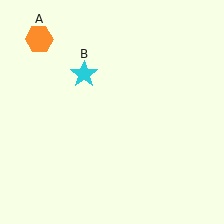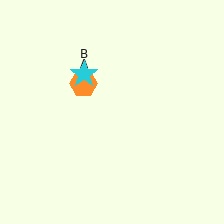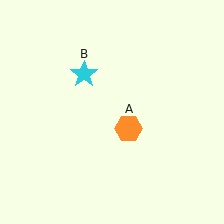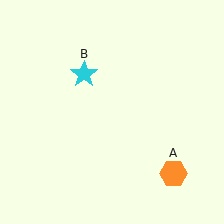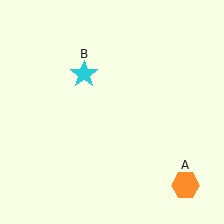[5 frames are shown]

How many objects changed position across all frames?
1 object changed position: orange hexagon (object A).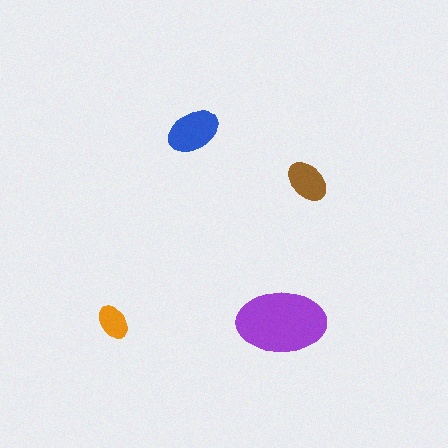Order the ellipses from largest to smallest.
the purple one, the blue one, the brown one, the orange one.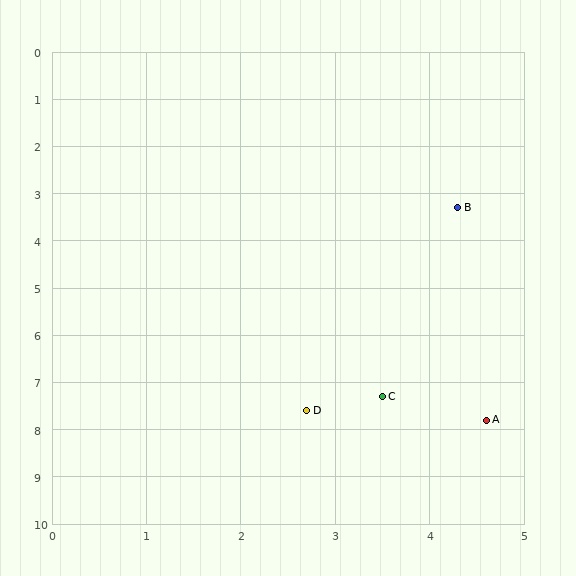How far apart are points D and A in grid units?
Points D and A are about 1.9 grid units apart.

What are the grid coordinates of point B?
Point B is at approximately (4.3, 3.3).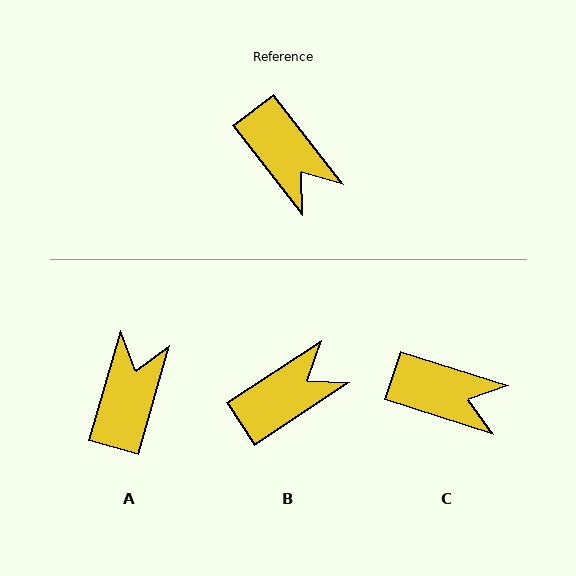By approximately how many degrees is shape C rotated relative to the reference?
Approximately 35 degrees counter-clockwise.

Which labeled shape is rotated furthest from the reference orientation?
A, about 126 degrees away.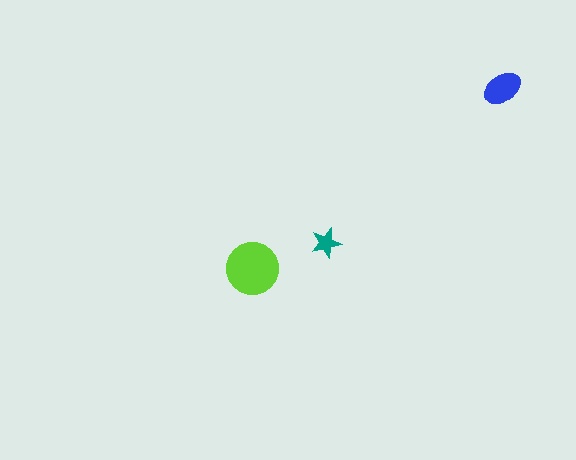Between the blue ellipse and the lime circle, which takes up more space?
The lime circle.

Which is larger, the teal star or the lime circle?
The lime circle.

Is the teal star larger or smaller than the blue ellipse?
Smaller.